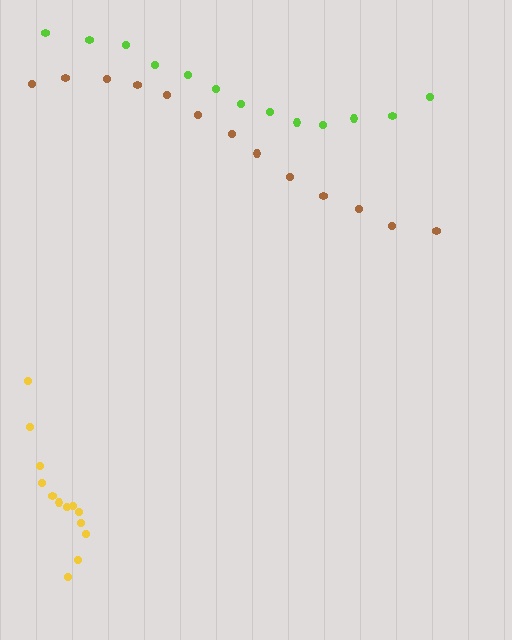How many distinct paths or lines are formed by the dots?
There are 3 distinct paths.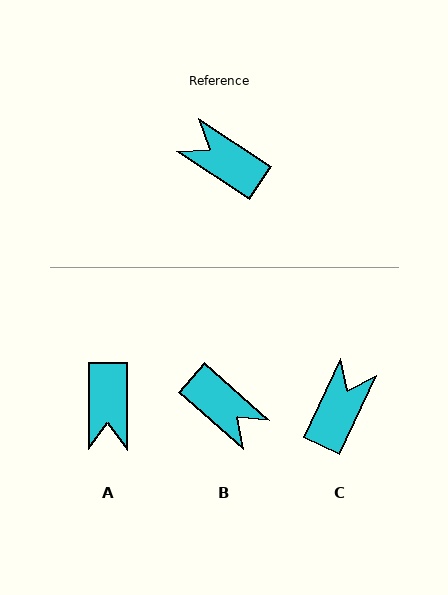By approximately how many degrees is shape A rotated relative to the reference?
Approximately 123 degrees counter-clockwise.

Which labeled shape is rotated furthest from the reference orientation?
B, about 172 degrees away.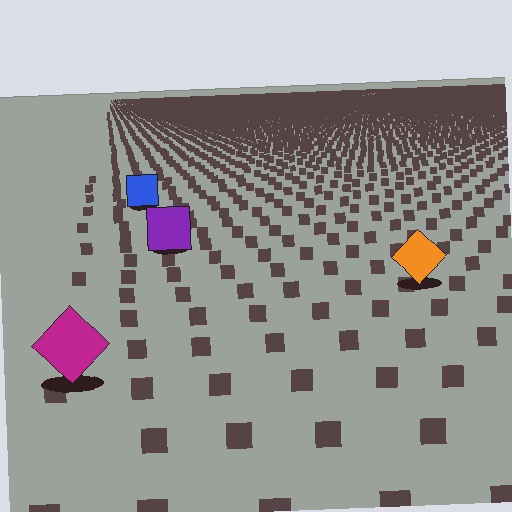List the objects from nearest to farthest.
From nearest to farthest: the magenta diamond, the orange diamond, the purple square, the blue square.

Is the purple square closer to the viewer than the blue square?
Yes. The purple square is closer — you can tell from the texture gradient: the ground texture is coarser near it.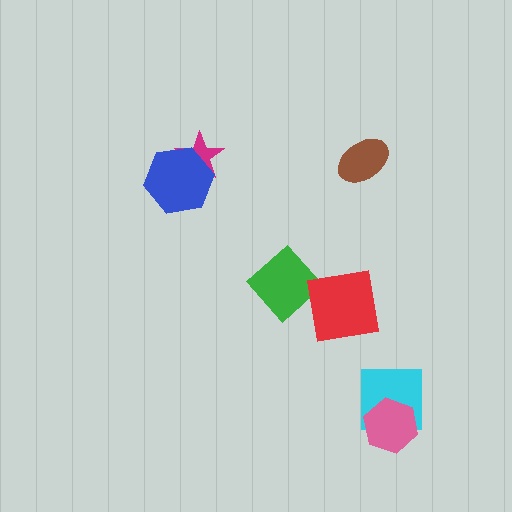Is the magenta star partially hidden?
Yes, it is partially covered by another shape.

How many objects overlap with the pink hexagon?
1 object overlaps with the pink hexagon.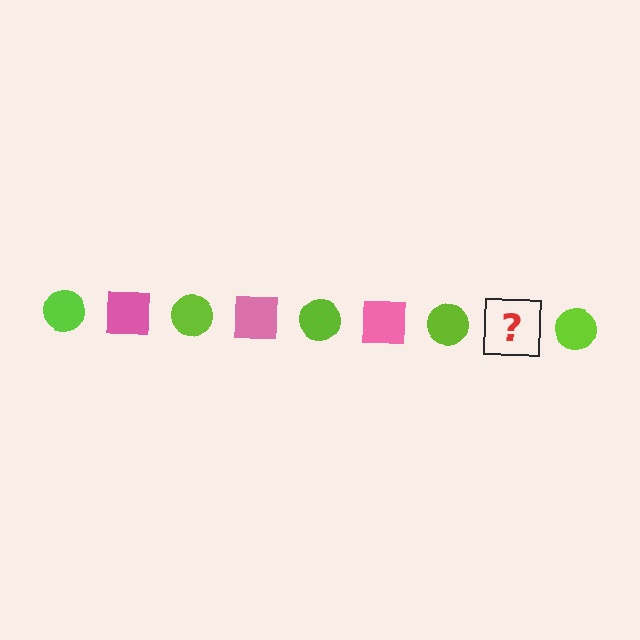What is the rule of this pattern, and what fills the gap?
The rule is that the pattern alternates between lime circle and pink square. The gap should be filled with a pink square.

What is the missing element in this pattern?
The missing element is a pink square.